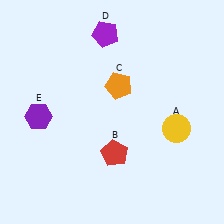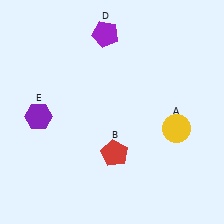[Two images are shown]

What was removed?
The orange pentagon (C) was removed in Image 2.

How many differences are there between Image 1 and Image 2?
There is 1 difference between the two images.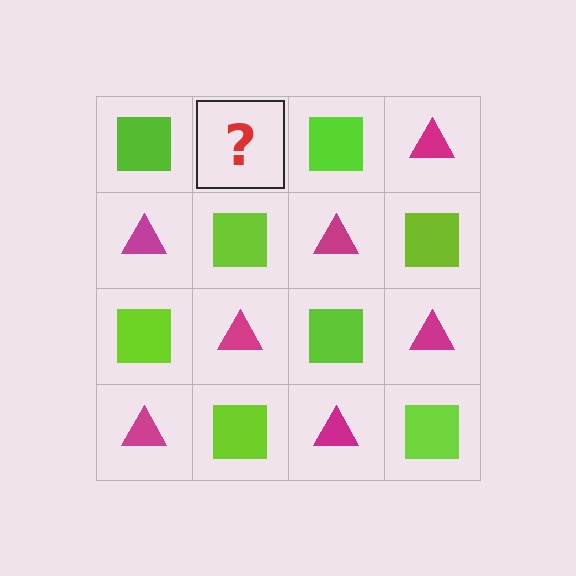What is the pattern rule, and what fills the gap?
The rule is that it alternates lime square and magenta triangle in a checkerboard pattern. The gap should be filled with a magenta triangle.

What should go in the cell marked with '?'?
The missing cell should contain a magenta triangle.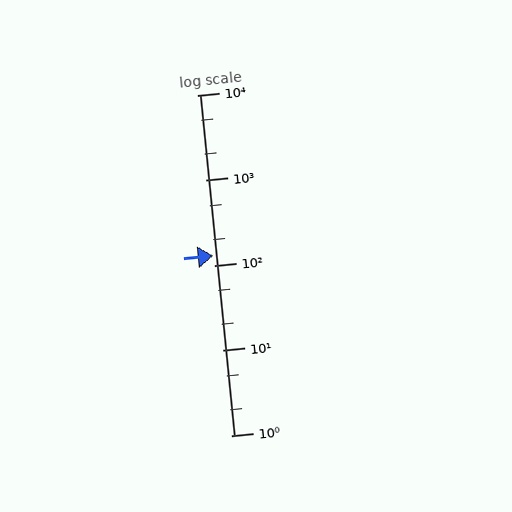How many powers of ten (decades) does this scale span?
The scale spans 4 decades, from 1 to 10000.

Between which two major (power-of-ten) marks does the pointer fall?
The pointer is between 100 and 1000.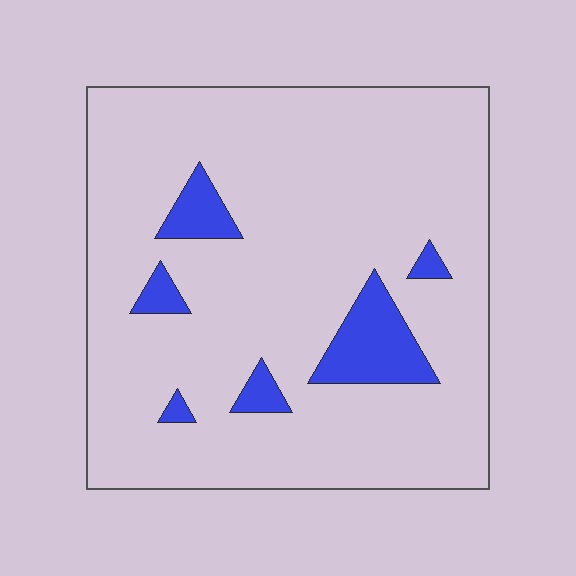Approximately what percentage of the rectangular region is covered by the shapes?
Approximately 10%.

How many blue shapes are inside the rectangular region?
6.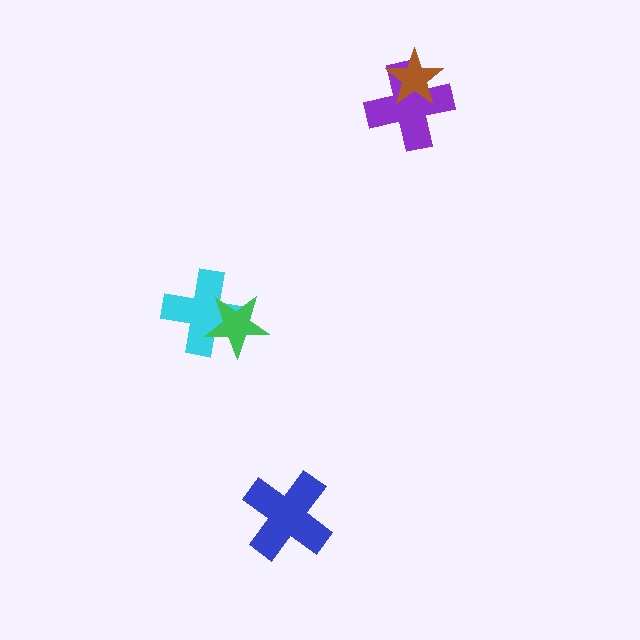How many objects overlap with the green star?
1 object overlaps with the green star.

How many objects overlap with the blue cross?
0 objects overlap with the blue cross.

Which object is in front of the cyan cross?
The green star is in front of the cyan cross.